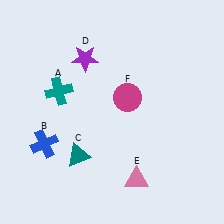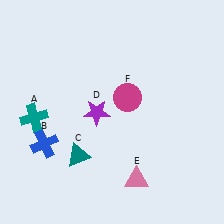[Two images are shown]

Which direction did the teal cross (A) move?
The teal cross (A) moved down.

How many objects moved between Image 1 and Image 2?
2 objects moved between the two images.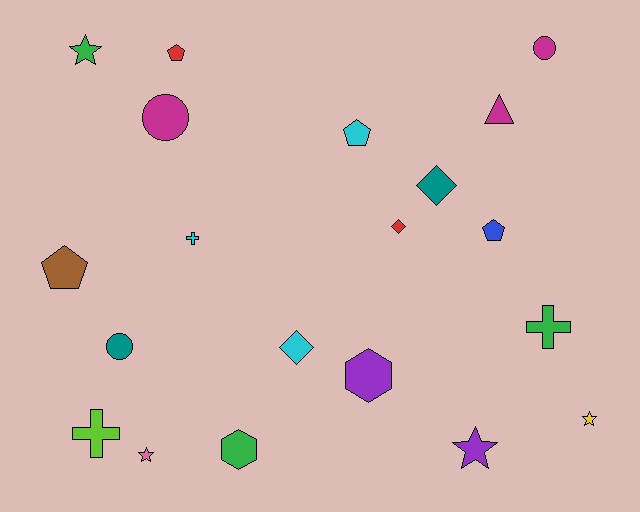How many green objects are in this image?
There are 3 green objects.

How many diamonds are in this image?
There are 3 diamonds.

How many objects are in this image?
There are 20 objects.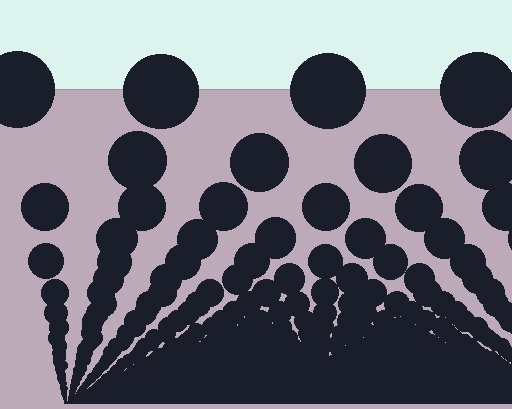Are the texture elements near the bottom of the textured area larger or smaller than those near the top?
Smaller. The gradient is inverted — elements near the bottom are smaller and denser.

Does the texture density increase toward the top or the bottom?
Density increases toward the bottom.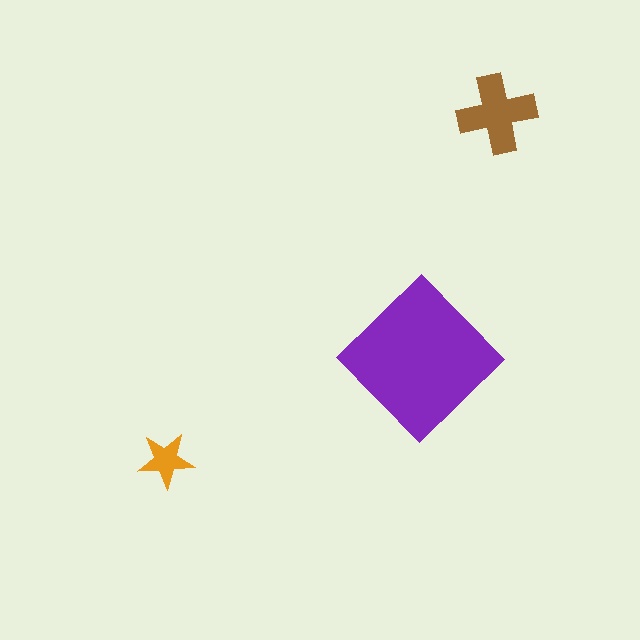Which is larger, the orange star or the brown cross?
The brown cross.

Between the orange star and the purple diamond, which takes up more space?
The purple diamond.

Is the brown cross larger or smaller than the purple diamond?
Smaller.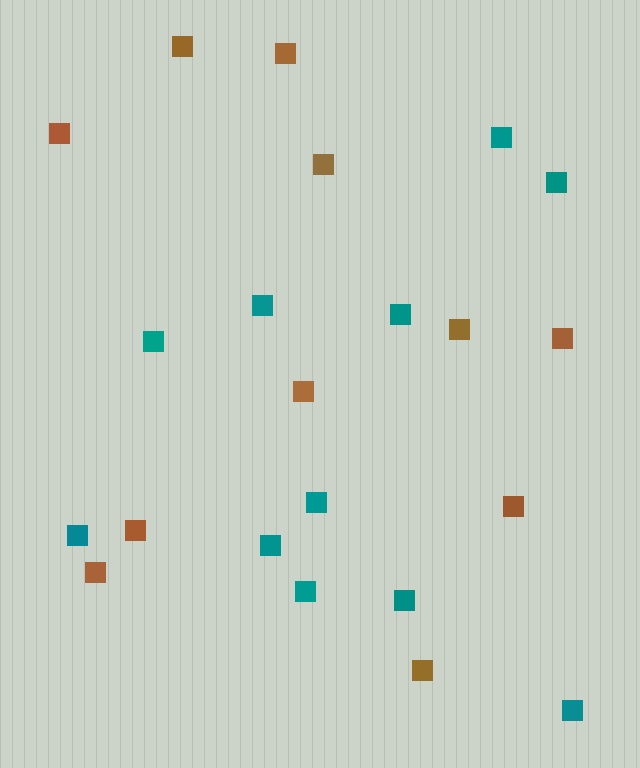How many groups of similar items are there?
There are 2 groups: one group of brown squares (11) and one group of teal squares (11).